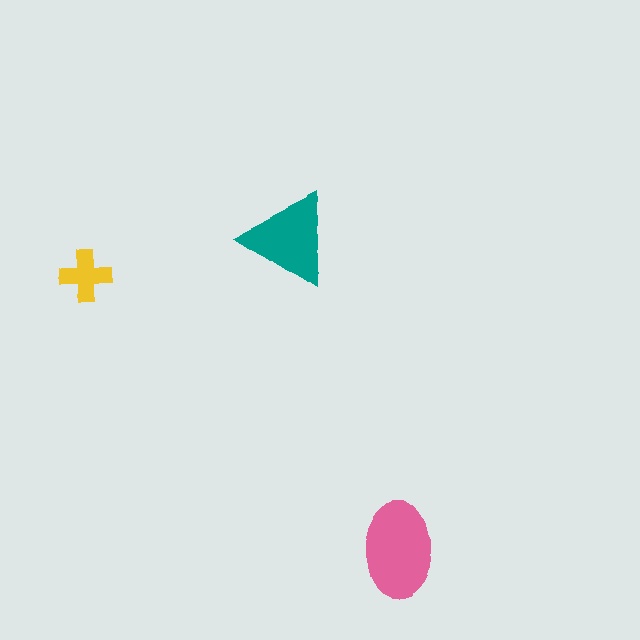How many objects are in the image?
There are 3 objects in the image.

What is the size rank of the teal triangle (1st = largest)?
2nd.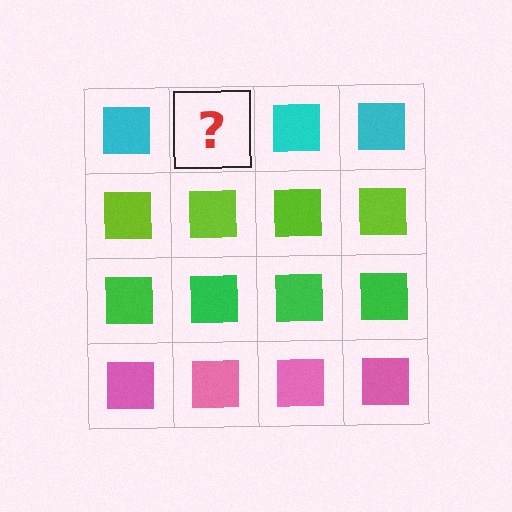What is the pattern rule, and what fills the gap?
The rule is that each row has a consistent color. The gap should be filled with a cyan square.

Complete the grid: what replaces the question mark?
The question mark should be replaced with a cyan square.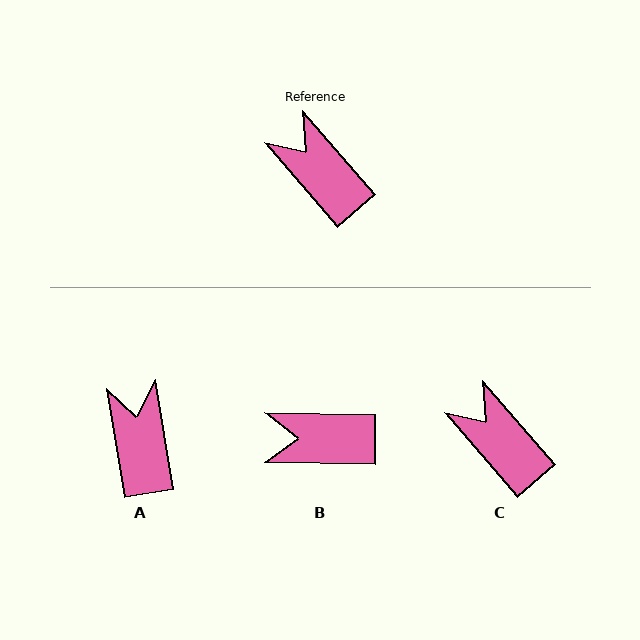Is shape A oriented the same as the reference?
No, it is off by about 31 degrees.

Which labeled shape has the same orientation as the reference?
C.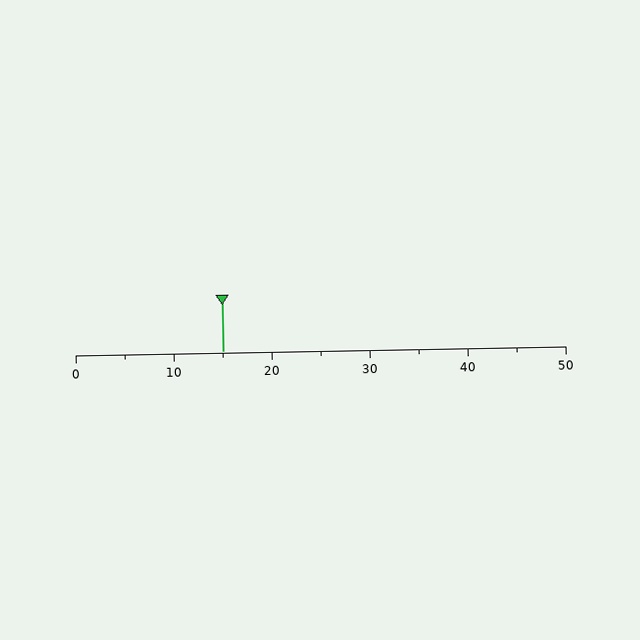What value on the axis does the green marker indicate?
The marker indicates approximately 15.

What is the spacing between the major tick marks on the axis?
The major ticks are spaced 10 apart.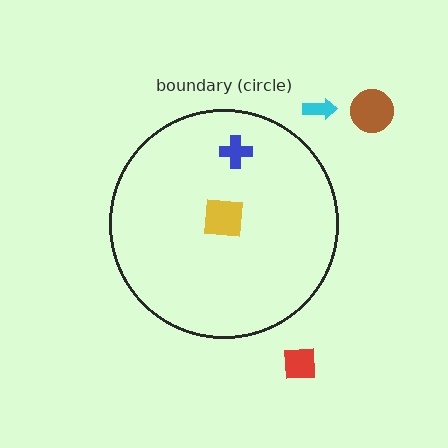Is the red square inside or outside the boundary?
Outside.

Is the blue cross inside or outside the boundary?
Inside.